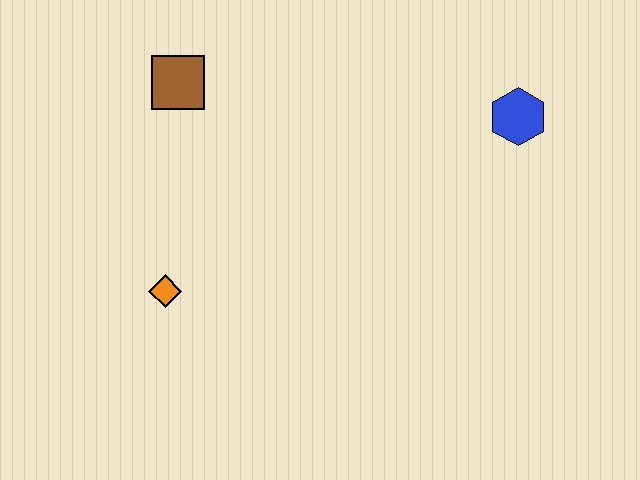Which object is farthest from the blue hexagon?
The orange diamond is farthest from the blue hexagon.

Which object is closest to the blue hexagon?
The brown square is closest to the blue hexagon.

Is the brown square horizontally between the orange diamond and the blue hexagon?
Yes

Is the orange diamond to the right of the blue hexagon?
No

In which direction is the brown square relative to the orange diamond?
The brown square is above the orange diamond.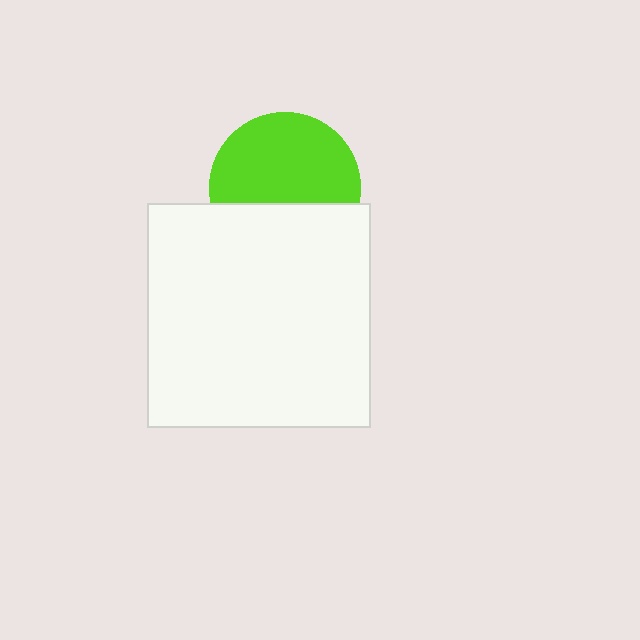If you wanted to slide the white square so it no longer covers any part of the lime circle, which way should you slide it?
Slide it down — that is the most direct way to separate the two shapes.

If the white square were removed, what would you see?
You would see the complete lime circle.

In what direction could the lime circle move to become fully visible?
The lime circle could move up. That would shift it out from behind the white square entirely.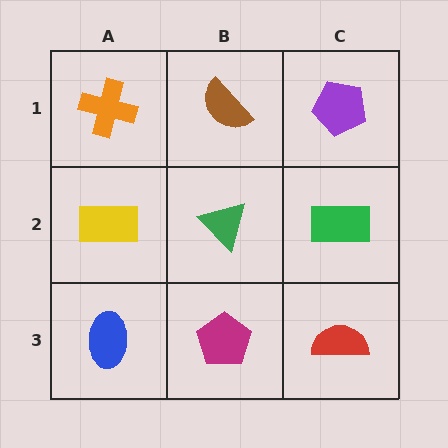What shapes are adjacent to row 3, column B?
A green triangle (row 2, column B), a blue ellipse (row 3, column A), a red semicircle (row 3, column C).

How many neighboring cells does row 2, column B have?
4.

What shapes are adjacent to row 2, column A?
An orange cross (row 1, column A), a blue ellipse (row 3, column A), a green triangle (row 2, column B).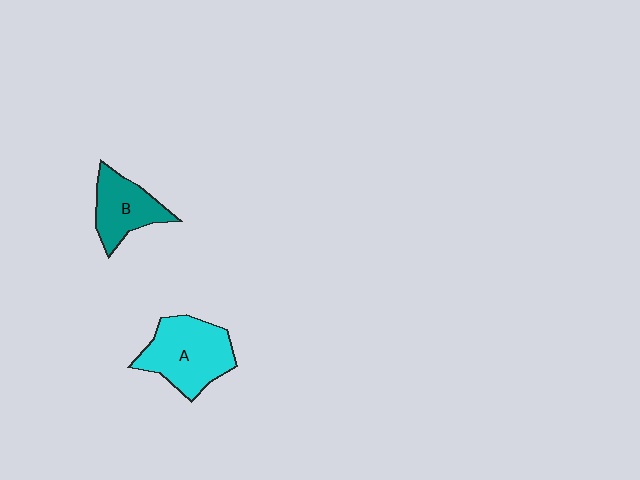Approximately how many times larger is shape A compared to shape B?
Approximately 1.5 times.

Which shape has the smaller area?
Shape B (teal).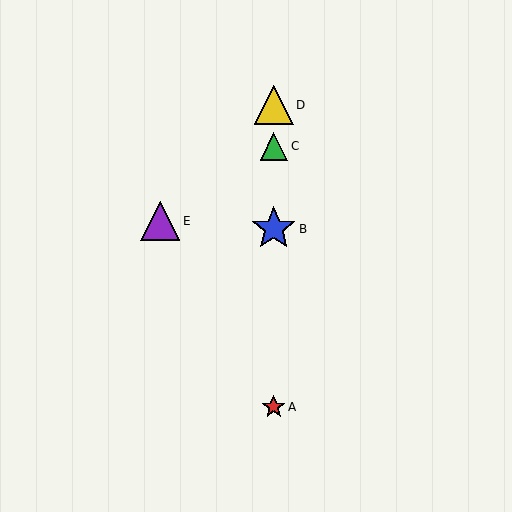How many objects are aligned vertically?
4 objects (A, B, C, D) are aligned vertically.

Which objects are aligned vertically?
Objects A, B, C, D are aligned vertically.